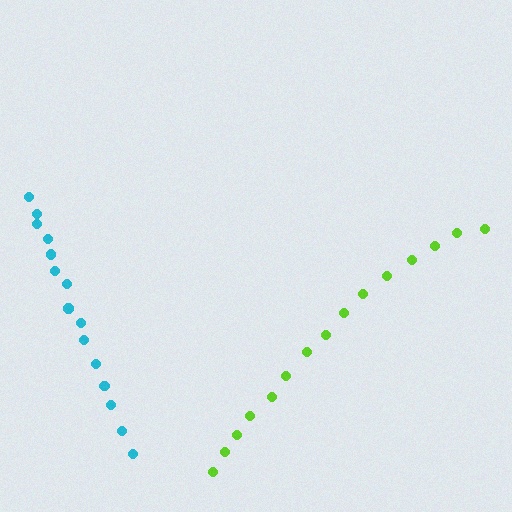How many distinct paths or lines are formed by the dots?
There are 2 distinct paths.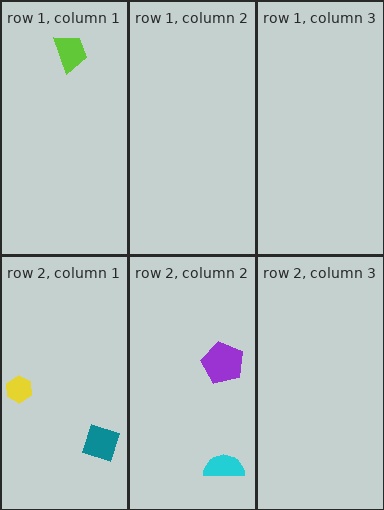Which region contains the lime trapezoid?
The row 1, column 1 region.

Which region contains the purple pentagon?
The row 2, column 2 region.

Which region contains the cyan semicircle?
The row 2, column 2 region.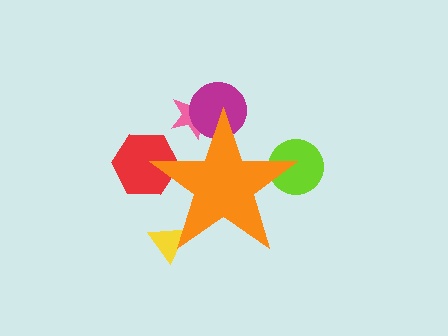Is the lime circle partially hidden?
Yes, the lime circle is partially hidden behind the orange star.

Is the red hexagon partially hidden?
Yes, the red hexagon is partially hidden behind the orange star.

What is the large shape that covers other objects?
An orange star.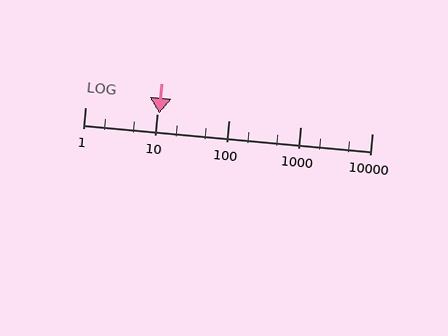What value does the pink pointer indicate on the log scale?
The pointer indicates approximately 11.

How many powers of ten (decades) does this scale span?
The scale spans 4 decades, from 1 to 10000.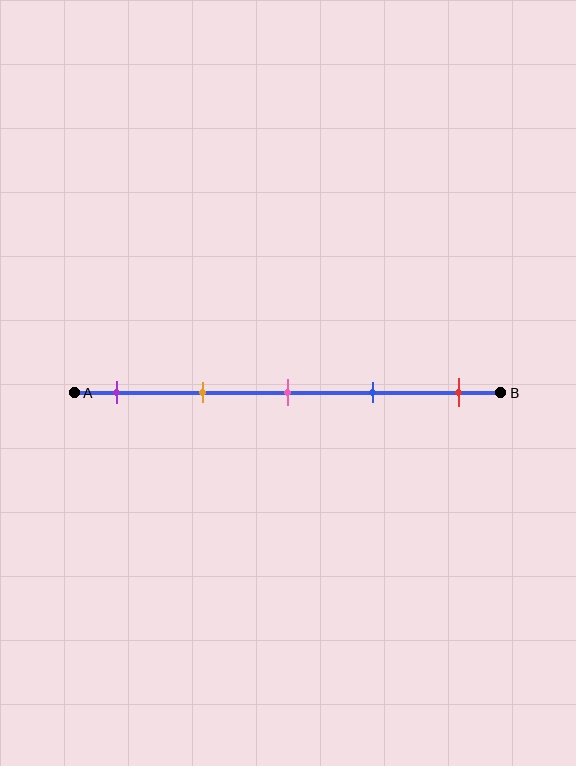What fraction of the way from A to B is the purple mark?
The purple mark is approximately 10% (0.1) of the way from A to B.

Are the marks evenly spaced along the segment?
Yes, the marks are approximately evenly spaced.